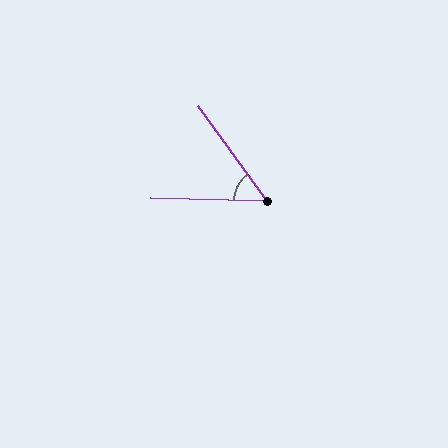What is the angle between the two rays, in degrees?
Approximately 53 degrees.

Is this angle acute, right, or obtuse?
It is acute.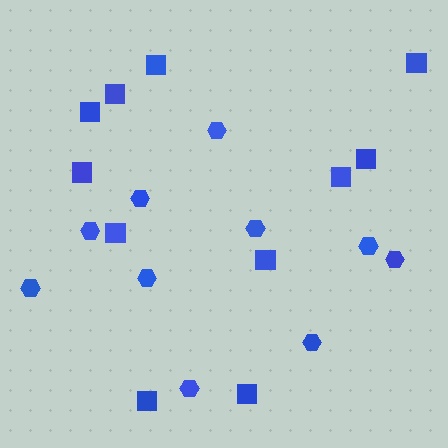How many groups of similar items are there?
There are 2 groups: one group of hexagons (10) and one group of squares (11).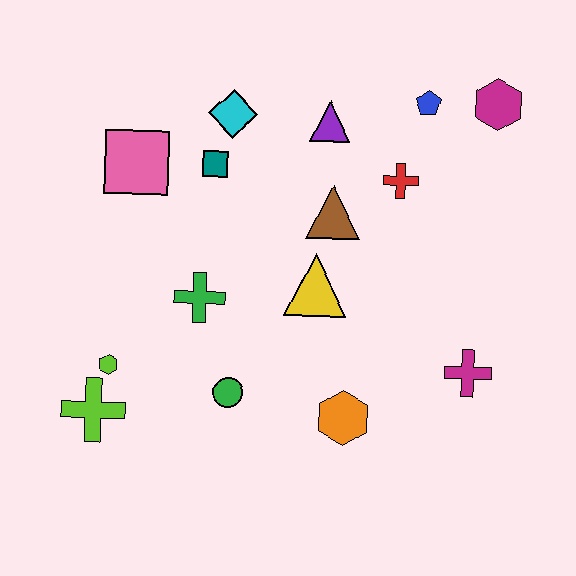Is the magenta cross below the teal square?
Yes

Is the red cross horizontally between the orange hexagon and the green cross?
No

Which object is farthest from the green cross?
The magenta hexagon is farthest from the green cross.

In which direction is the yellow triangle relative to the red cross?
The yellow triangle is below the red cross.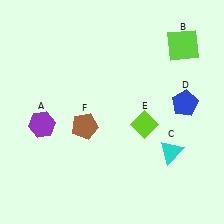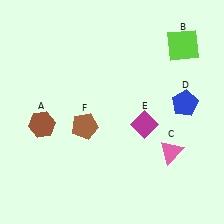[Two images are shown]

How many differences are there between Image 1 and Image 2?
There are 3 differences between the two images.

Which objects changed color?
A changed from purple to brown. C changed from cyan to pink. E changed from lime to magenta.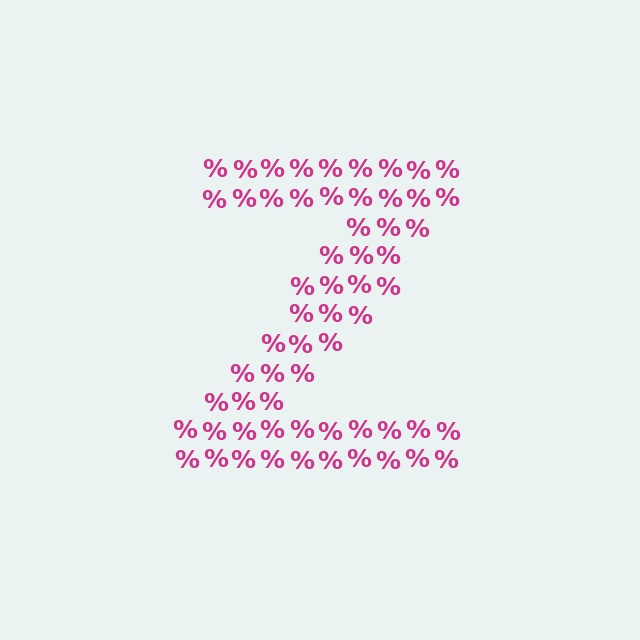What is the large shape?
The large shape is the letter Z.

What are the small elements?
The small elements are percent signs.